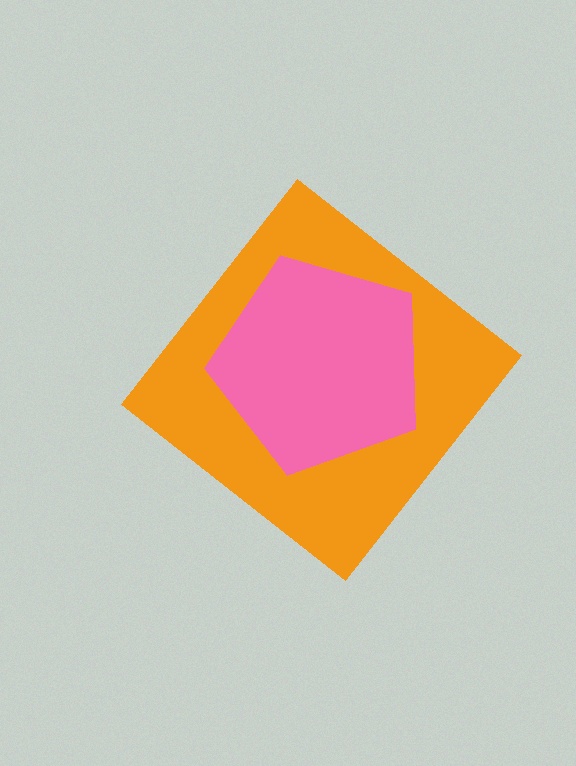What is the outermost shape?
The orange diamond.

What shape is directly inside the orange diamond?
The pink pentagon.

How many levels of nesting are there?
2.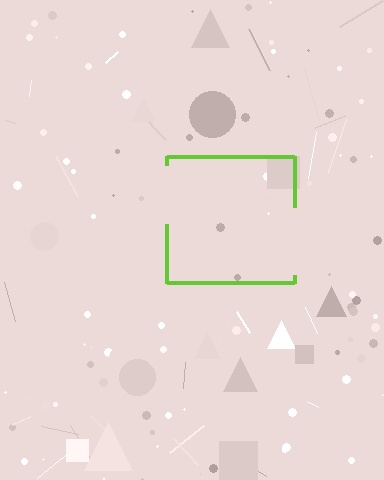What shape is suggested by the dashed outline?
The dashed outline suggests a square.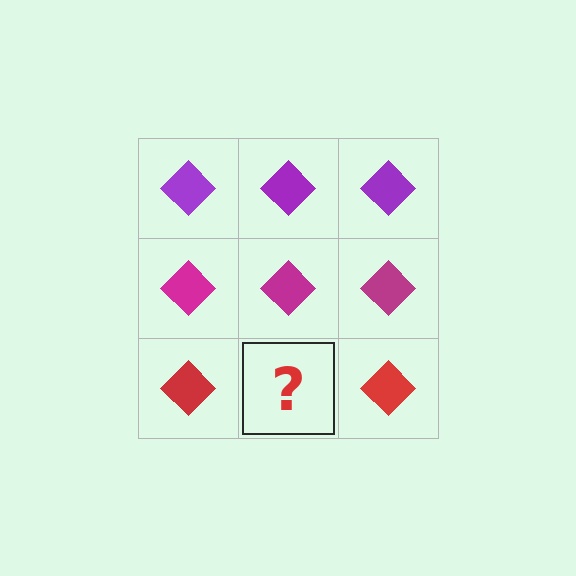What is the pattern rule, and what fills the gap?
The rule is that each row has a consistent color. The gap should be filled with a red diamond.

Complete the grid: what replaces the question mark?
The question mark should be replaced with a red diamond.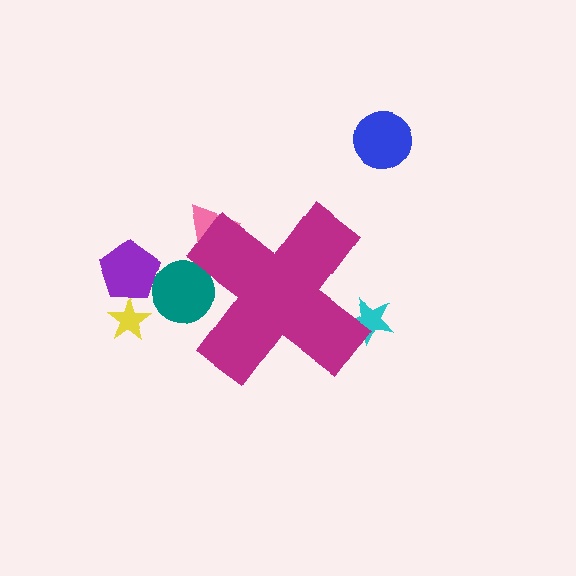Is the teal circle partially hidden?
Yes, the teal circle is partially hidden behind the magenta cross.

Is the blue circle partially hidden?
No, the blue circle is fully visible.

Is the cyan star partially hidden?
Yes, the cyan star is partially hidden behind the magenta cross.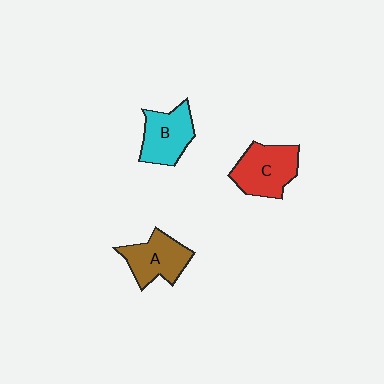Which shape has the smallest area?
Shape B (cyan).